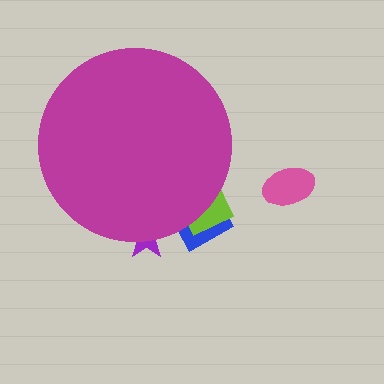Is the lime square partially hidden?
Yes, the lime square is partially hidden behind the magenta circle.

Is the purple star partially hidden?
Yes, the purple star is partially hidden behind the magenta circle.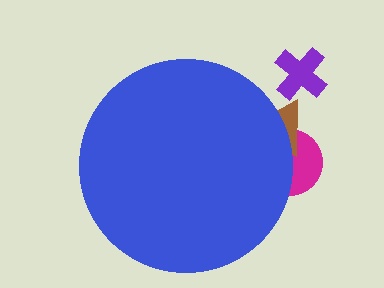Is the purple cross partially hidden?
No, the purple cross is fully visible.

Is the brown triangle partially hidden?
Yes, the brown triangle is partially hidden behind the blue circle.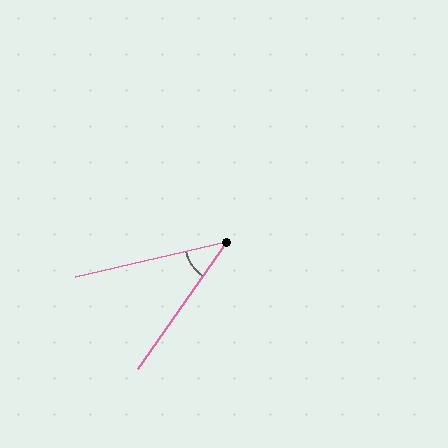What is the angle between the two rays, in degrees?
Approximately 42 degrees.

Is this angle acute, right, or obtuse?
It is acute.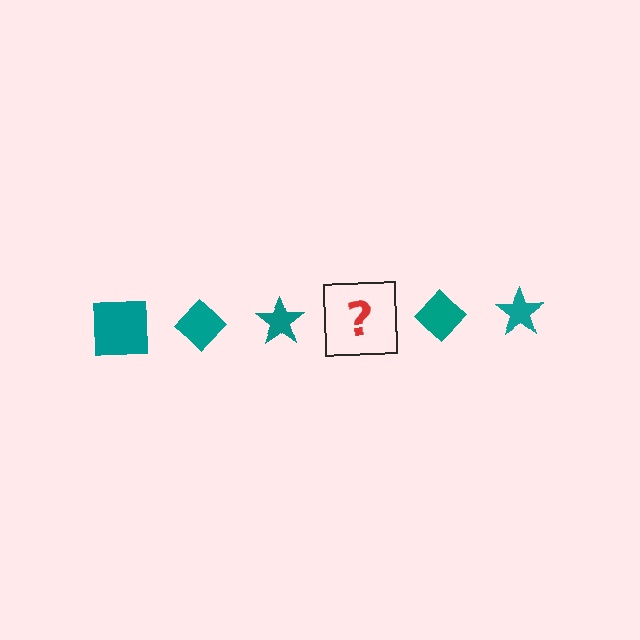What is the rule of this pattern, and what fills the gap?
The rule is that the pattern cycles through square, diamond, star shapes in teal. The gap should be filled with a teal square.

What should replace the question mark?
The question mark should be replaced with a teal square.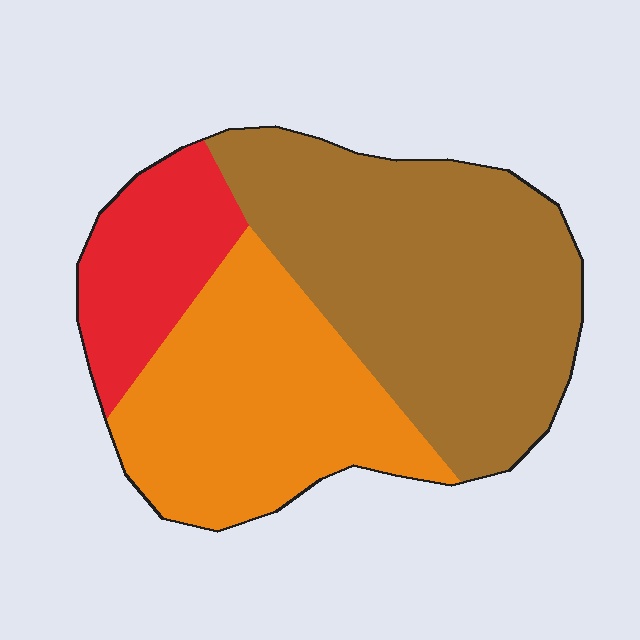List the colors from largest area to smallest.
From largest to smallest: brown, orange, red.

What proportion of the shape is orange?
Orange covers roughly 35% of the shape.